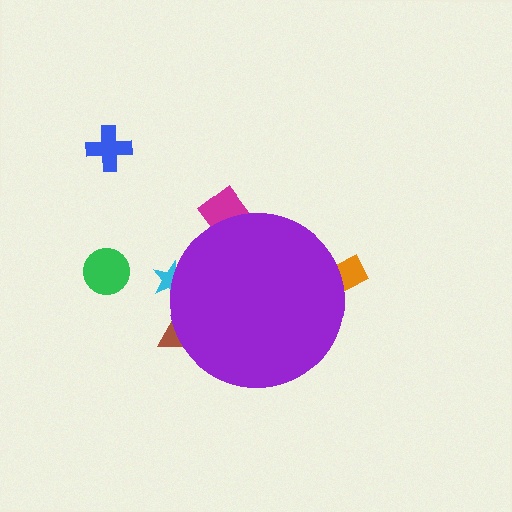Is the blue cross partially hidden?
No, the blue cross is fully visible.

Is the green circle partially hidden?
No, the green circle is fully visible.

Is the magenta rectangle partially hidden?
Yes, the magenta rectangle is partially hidden behind the purple circle.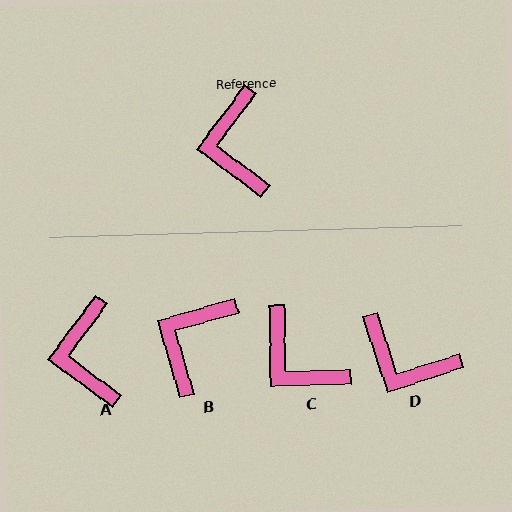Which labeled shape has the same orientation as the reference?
A.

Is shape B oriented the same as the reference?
No, it is off by about 37 degrees.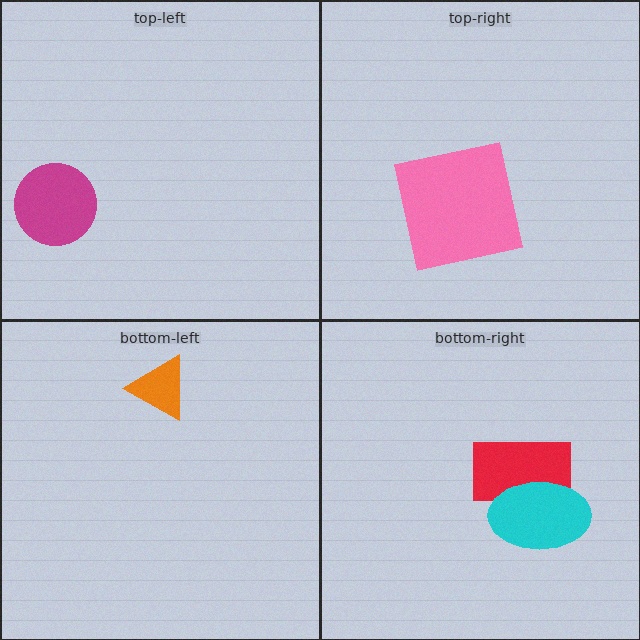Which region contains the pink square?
The top-right region.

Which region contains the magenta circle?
The top-left region.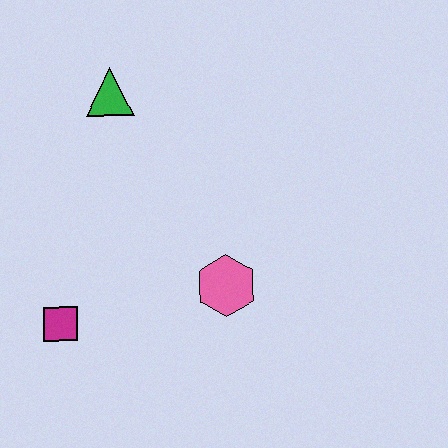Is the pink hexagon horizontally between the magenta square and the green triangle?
No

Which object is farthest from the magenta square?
The green triangle is farthest from the magenta square.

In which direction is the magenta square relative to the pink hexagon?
The magenta square is to the left of the pink hexagon.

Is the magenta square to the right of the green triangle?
No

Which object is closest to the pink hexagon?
The magenta square is closest to the pink hexagon.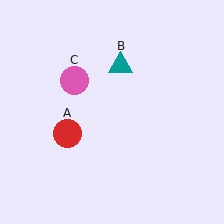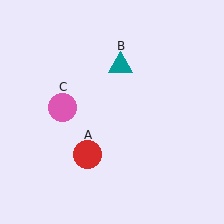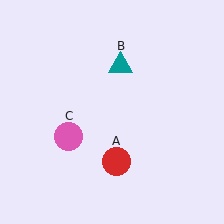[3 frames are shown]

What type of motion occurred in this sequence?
The red circle (object A), pink circle (object C) rotated counterclockwise around the center of the scene.